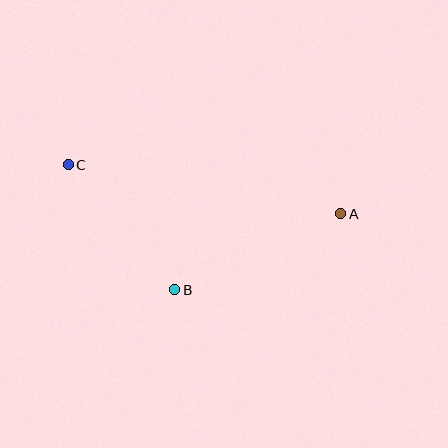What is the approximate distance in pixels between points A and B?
The distance between A and B is approximately 183 pixels.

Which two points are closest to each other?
Points B and C are closest to each other.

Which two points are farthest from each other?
Points A and C are farthest from each other.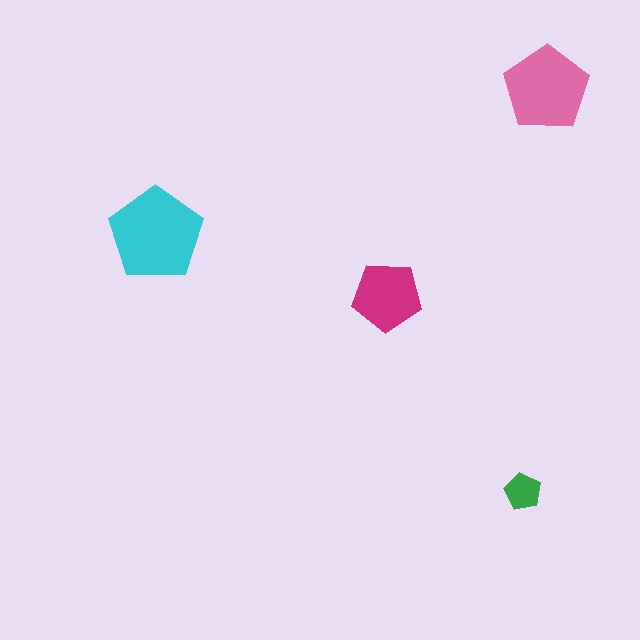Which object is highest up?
The pink pentagon is topmost.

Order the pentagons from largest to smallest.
the cyan one, the pink one, the magenta one, the green one.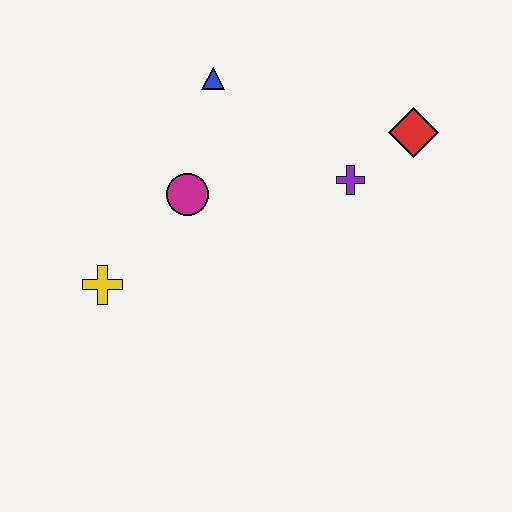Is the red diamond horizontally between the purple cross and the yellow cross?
No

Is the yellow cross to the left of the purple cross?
Yes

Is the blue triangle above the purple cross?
Yes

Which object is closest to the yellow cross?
The magenta circle is closest to the yellow cross.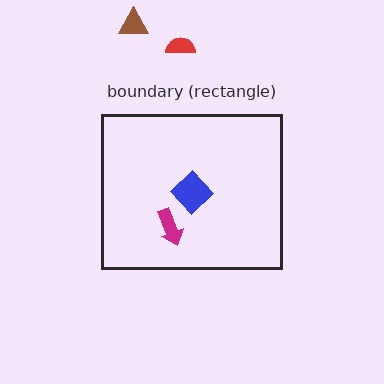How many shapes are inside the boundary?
2 inside, 2 outside.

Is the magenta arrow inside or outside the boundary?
Inside.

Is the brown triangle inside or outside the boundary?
Outside.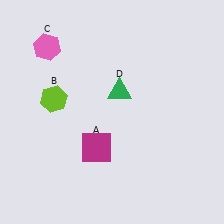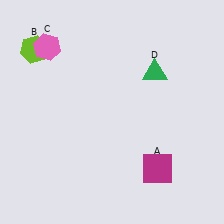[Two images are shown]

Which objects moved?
The objects that moved are: the magenta square (A), the lime hexagon (B), the green triangle (D).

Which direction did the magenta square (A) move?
The magenta square (A) moved right.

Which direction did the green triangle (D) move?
The green triangle (D) moved right.